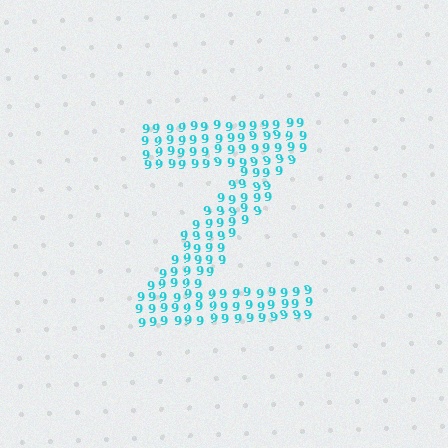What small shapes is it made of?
It is made of small digit 9's.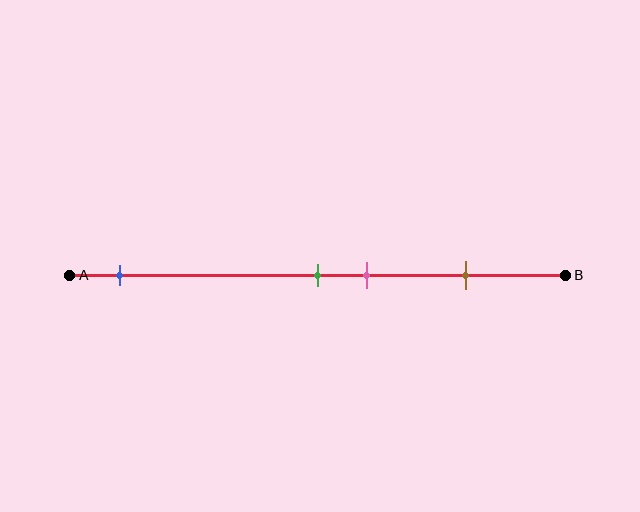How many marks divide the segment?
There are 4 marks dividing the segment.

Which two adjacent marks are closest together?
The green and pink marks are the closest adjacent pair.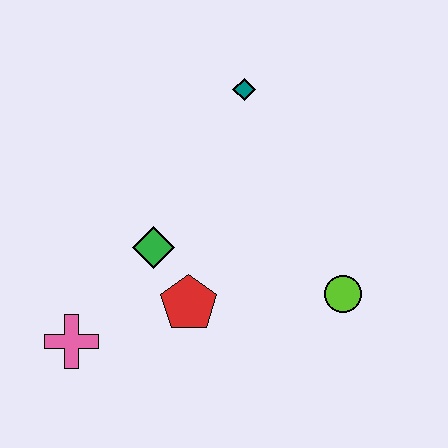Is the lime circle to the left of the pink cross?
No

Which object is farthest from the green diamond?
The lime circle is farthest from the green diamond.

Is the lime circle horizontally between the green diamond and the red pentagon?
No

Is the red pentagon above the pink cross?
Yes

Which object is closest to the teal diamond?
The green diamond is closest to the teal diamond.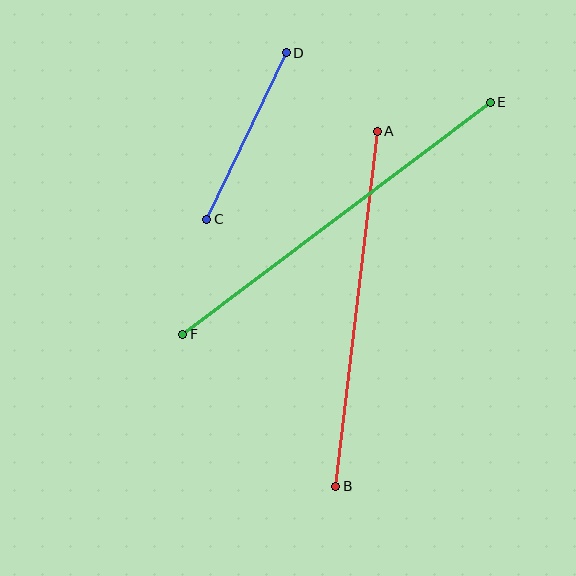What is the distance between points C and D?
The distance is approximately 185 pixels.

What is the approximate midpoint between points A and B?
The midpoint is at approximately (357, 309) pixels.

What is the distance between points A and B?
The distance is approximately 358 pixels.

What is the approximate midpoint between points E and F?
The midpoint is at approximately (337, 218) pixels.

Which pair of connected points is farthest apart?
Points E and F are farthest apart.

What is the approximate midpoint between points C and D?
The midpoint is at approximately (247, 136) pixels.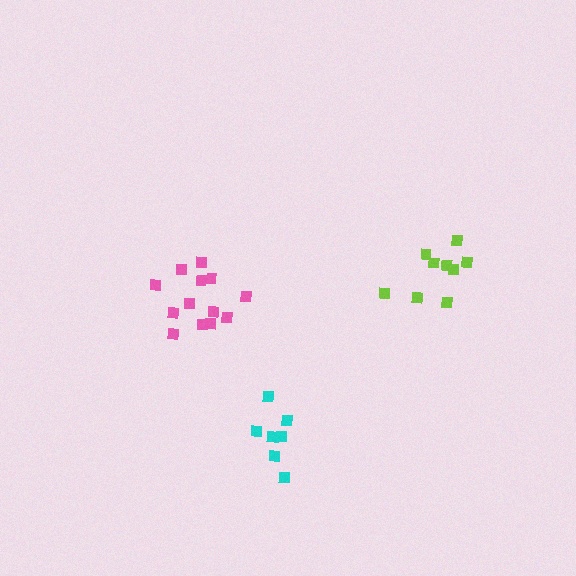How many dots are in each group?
Group 1: 13 dots, Group 2: 9 dots, Group 3: 8 dots (30 total).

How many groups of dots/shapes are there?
There are 3 groups.